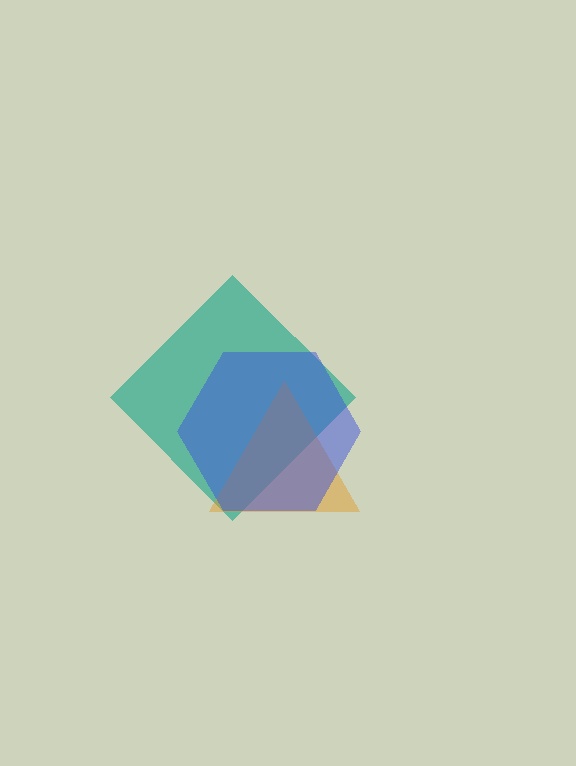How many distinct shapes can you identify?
There are 3 distinct shapes: a teal diamond, an orange triangle, a blue hexagon.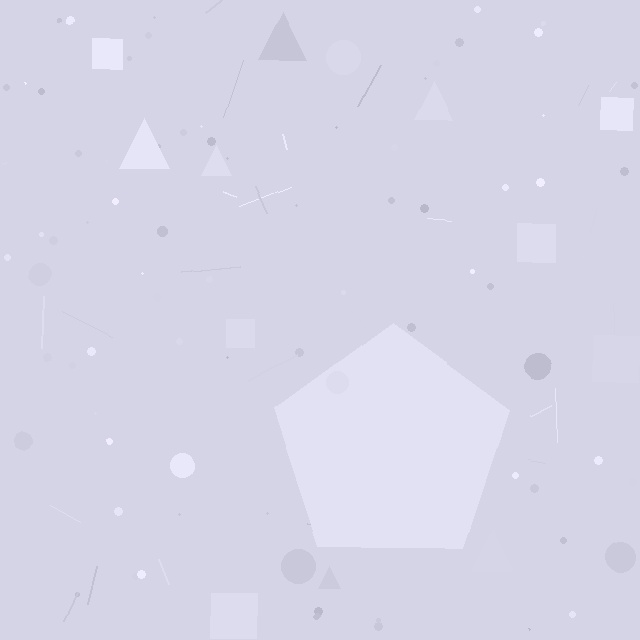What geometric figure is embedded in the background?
A pentagon is embedded in the background.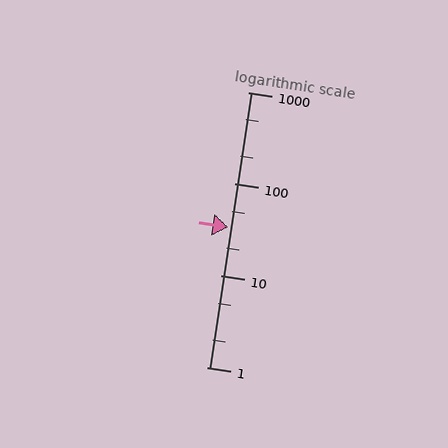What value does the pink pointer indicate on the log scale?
The pointer indicates approximately 34.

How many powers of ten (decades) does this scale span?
The scale spans 3 decades, from 1 to 1000.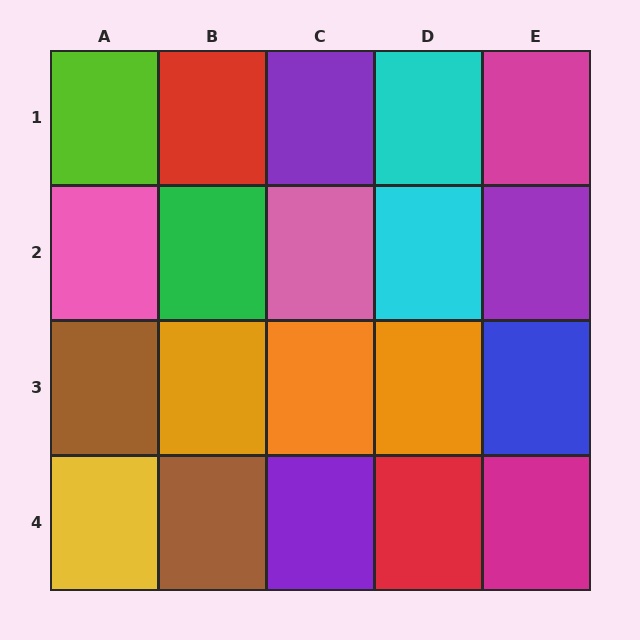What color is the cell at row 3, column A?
Brown.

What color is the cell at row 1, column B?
Red.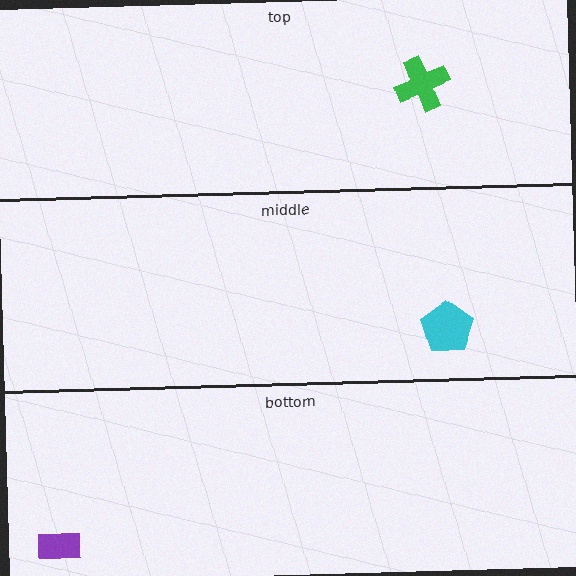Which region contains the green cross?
The top region.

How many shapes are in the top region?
1.